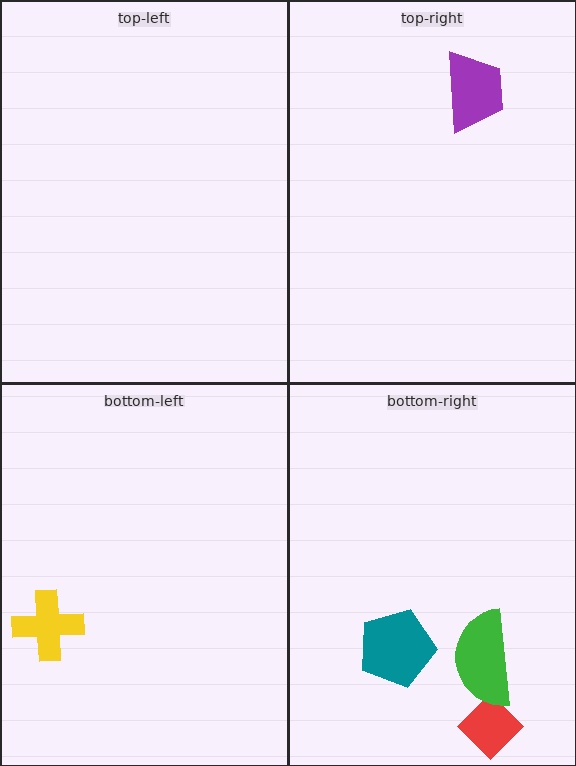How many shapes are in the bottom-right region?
3.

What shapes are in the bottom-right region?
The teal pentagon, the red diamond, the green semicircle.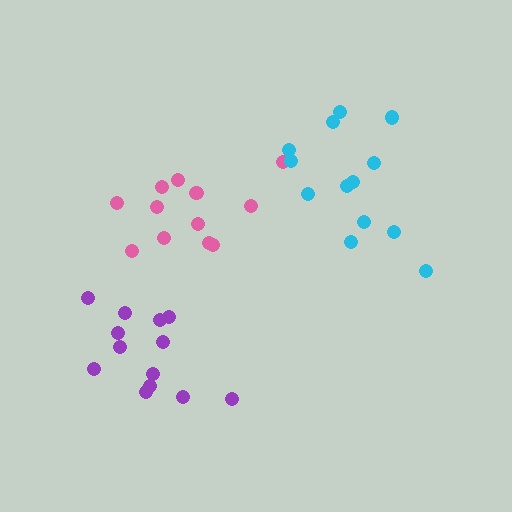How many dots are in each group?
Group 1: 13 dots, Group 2: 13 dots, Group 3: 13 dots (39 total).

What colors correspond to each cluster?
The clusters are colored: pink, cyan, purple.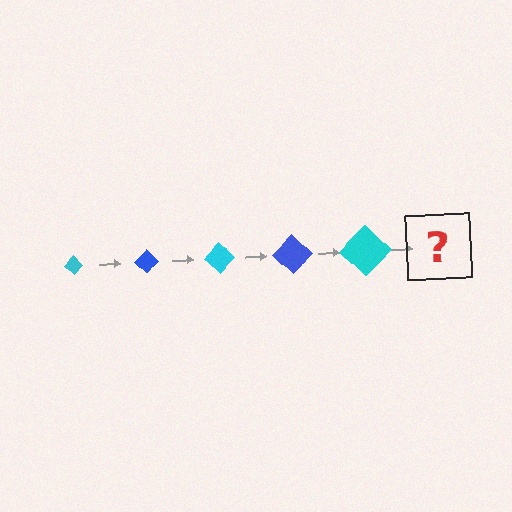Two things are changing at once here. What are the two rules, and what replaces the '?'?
The two rules are that the diamond grows larger each step and the color cycles through cyan and blue. The '?' should be a blue diamond, larger than the previous one.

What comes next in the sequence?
The next element should be a blue diamond, larger than the previous one.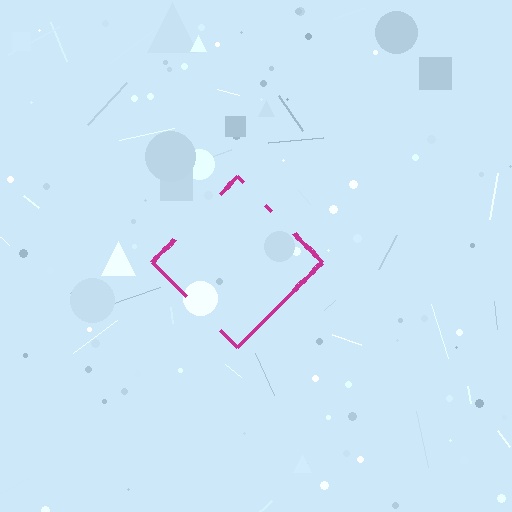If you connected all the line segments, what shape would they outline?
They would outline a diamond.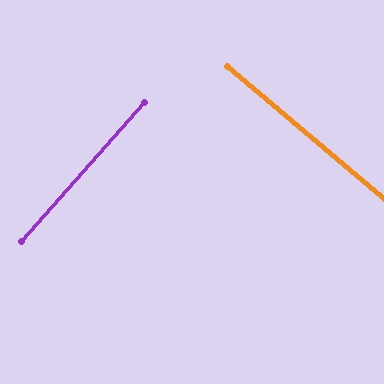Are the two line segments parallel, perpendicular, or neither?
Perpendicular — they meet at approximately 89°.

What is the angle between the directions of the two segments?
Approximately 89 degrees.